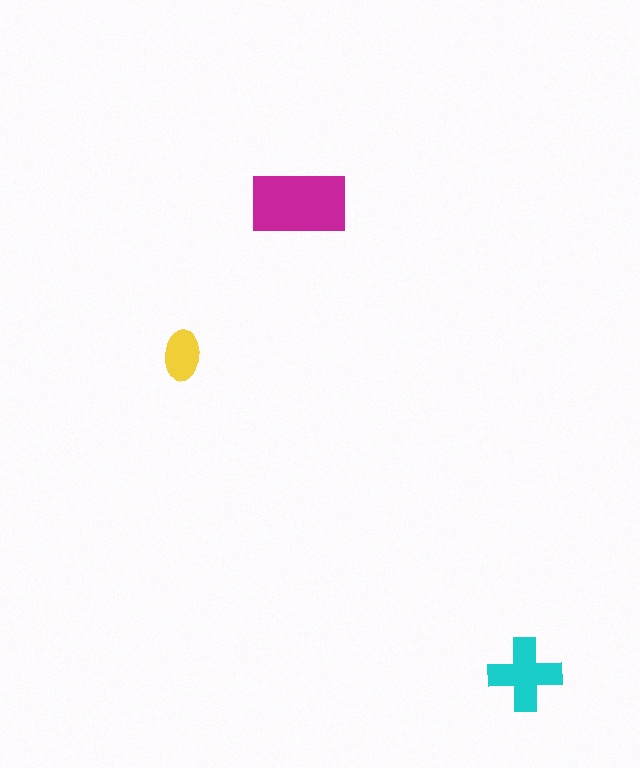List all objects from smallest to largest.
The yellow ellipse, the cyan cross, the magenta rectangle.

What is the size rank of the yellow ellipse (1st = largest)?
3rd.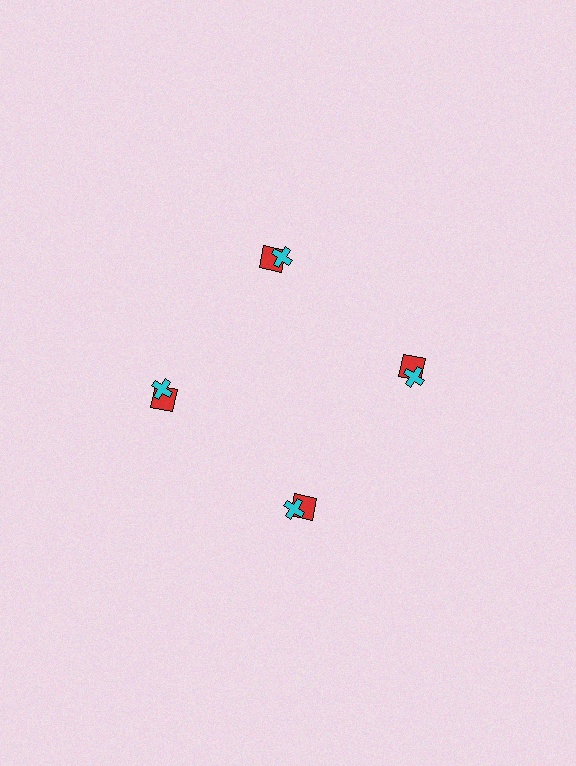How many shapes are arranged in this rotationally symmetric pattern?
There are 8 shapes, arranged in 4 groups of 2.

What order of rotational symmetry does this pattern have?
This pattern has 4-fold rotational symmetry.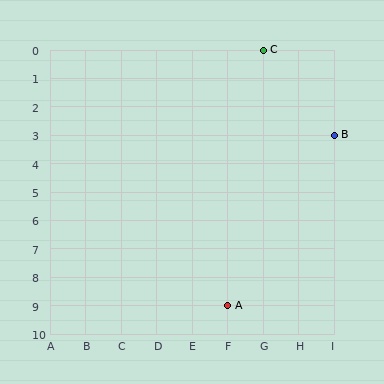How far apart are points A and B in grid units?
Points A and B are 3 columns and 6 rows apart (about 6.7 grid units diagonally).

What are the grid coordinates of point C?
Point C is at grid coordinates (G, 0).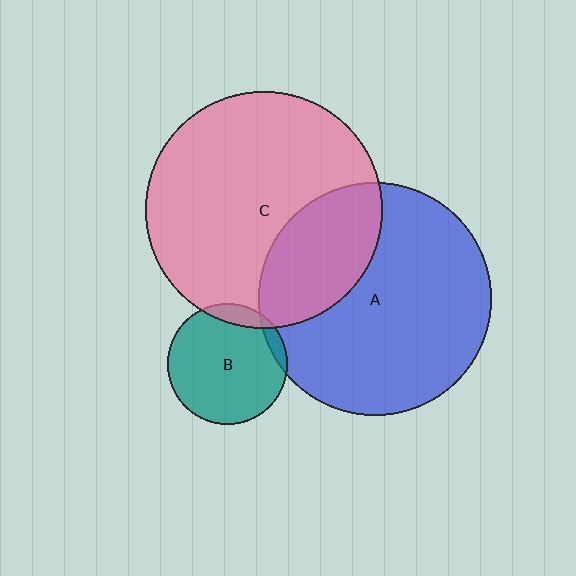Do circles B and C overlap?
Yes.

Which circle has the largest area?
Circle C (pink).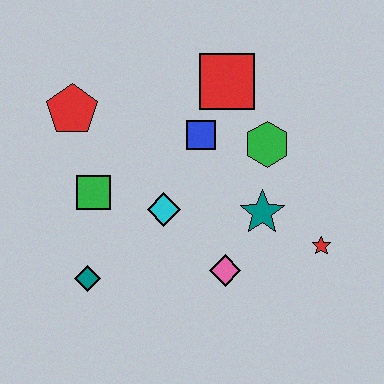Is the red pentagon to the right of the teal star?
No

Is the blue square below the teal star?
No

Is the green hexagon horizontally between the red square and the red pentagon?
No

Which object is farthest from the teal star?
The red pentagon is farthest from the teal star.